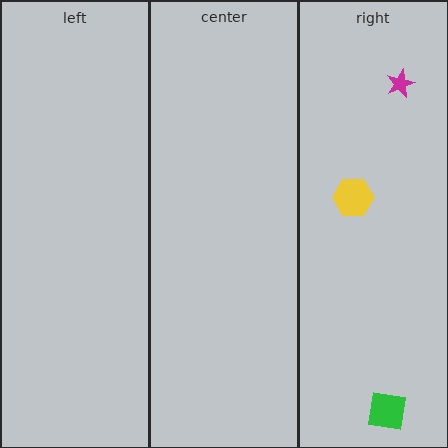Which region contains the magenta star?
The right region.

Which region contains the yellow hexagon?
The right region.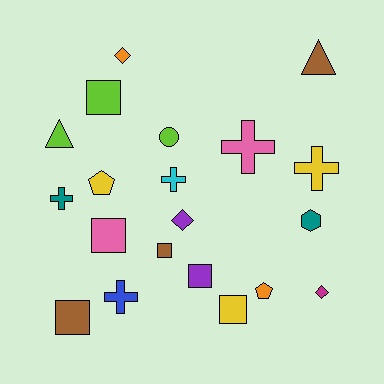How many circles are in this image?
There is 1 circle.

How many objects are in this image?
There are 20 objects.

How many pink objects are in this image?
There are 2 pink objects.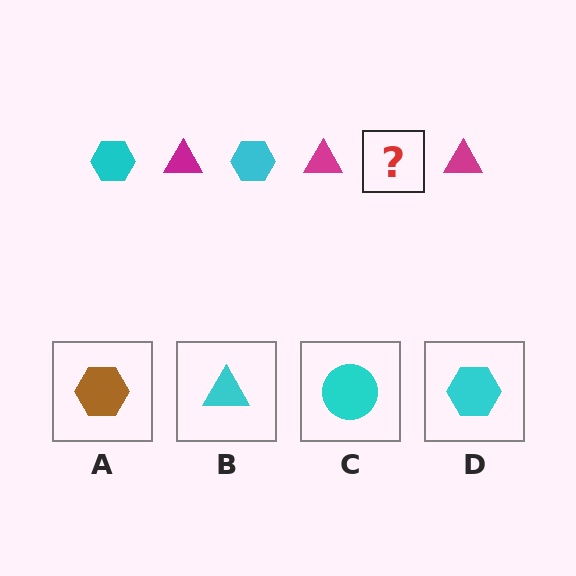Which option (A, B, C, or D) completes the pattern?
D.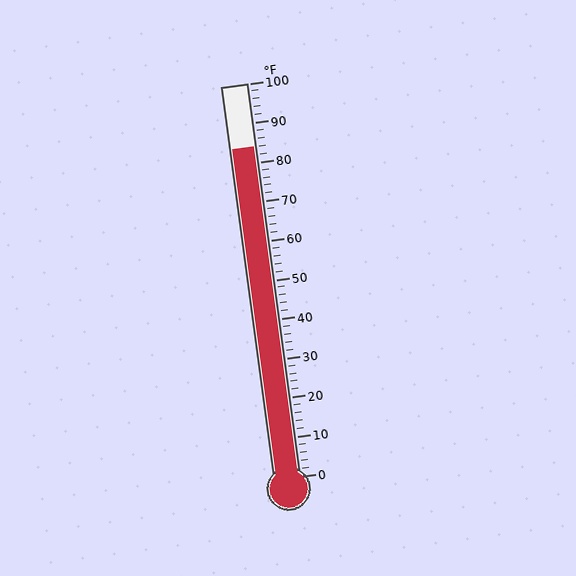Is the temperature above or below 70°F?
The temperature is above 70°F.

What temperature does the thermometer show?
The thermometer shows approximately 84°F.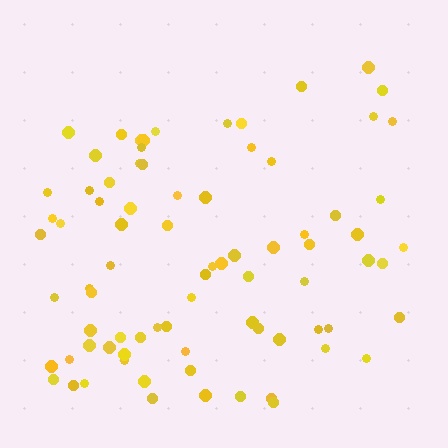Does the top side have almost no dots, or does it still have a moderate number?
Still a moderate number, just noticeably fewer than the bottom.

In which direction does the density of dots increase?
From top to bottom, with the bottom side densest.